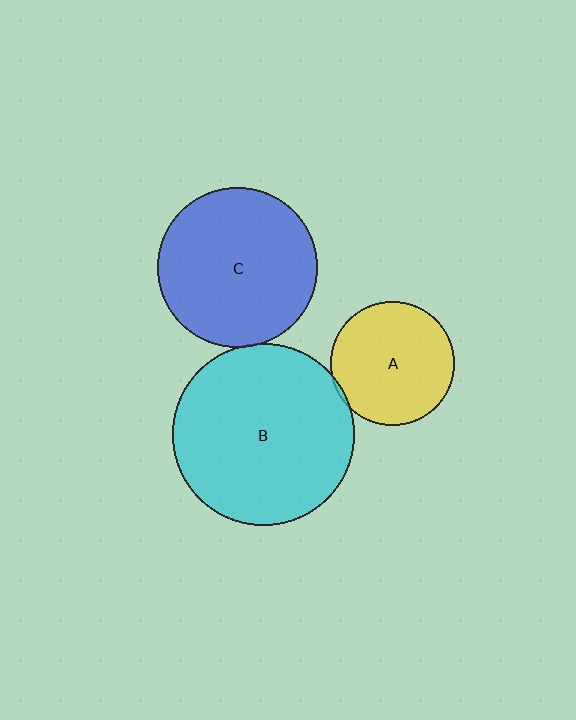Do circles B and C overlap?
Yes.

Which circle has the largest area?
Circle B (cyan).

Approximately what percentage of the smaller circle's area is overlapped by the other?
Approximately 5%.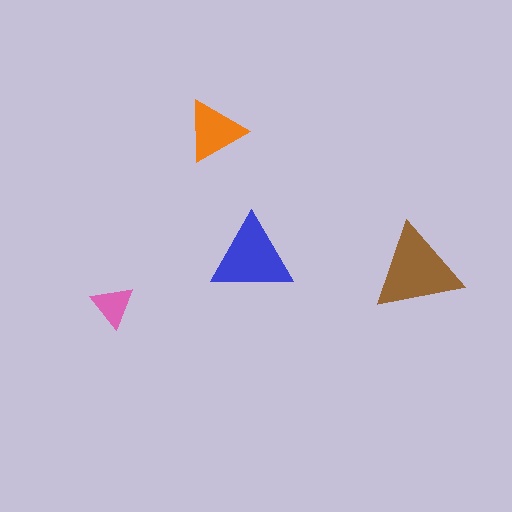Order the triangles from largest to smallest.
the brown one, the blue one, the orange one, the pink one.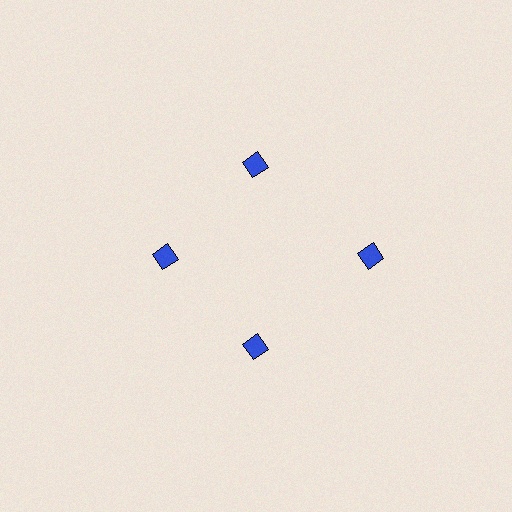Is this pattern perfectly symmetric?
No. The 4 blue diamonds are arranged in a ring, but one element near the 3 o'clock position is pushed outward from the center, breaking the 4-fold rotational symmetry.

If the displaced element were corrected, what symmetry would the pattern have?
It would have 4-fold rotational symmetry — the pattern would map onto itself every 90 degrees.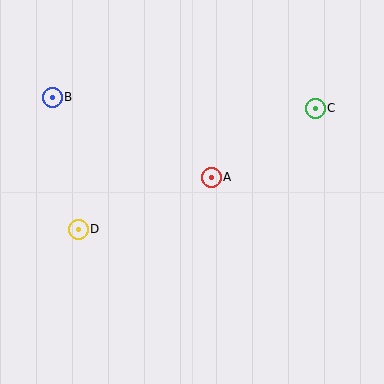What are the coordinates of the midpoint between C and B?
The midpoint between C and B is at (184, 103).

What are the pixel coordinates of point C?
Point C is at (315, 108).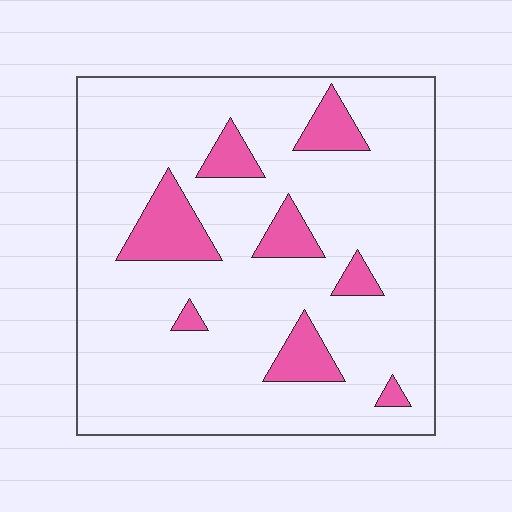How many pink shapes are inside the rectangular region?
8.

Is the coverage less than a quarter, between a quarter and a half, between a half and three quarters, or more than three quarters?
Less than a quarter.